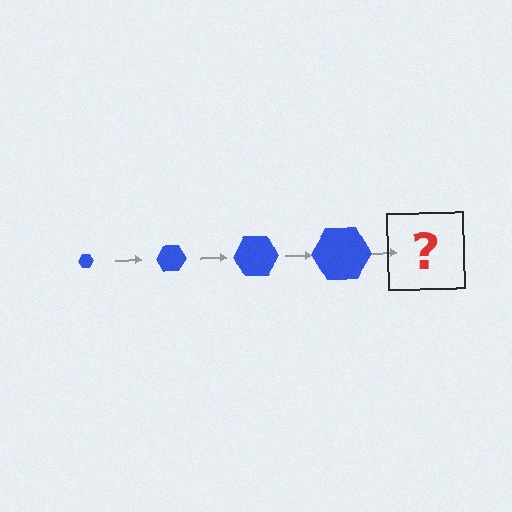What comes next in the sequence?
The next element should be a blue hexagon, larger than the previous one.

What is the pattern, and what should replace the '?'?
The pattern is that the hexagon gets progressively larger each step. The '?' should be a blue hexagon, larger than the previous one.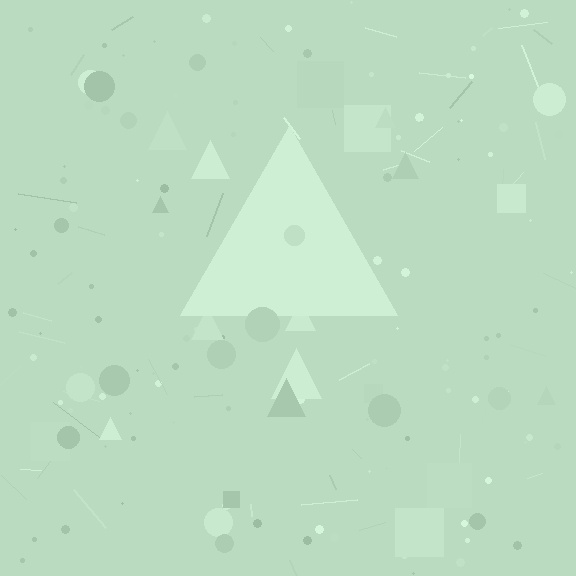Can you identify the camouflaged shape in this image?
The camouflaged shape is a triangle.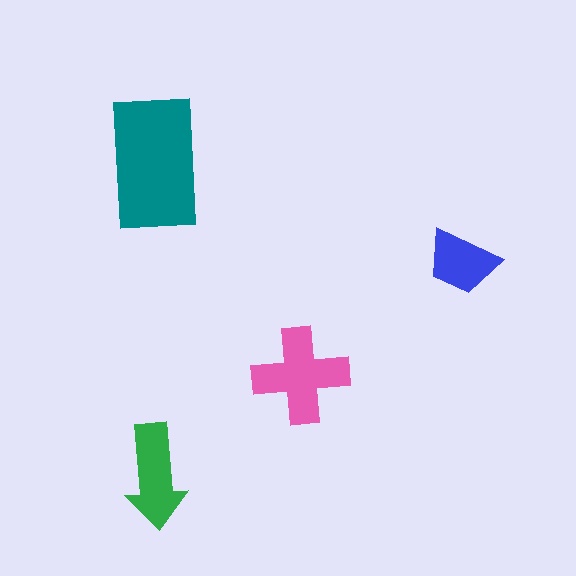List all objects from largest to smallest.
The teal rectangle, the pink cross, the green arrow, the blue trapezoid.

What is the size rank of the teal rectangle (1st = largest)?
1st.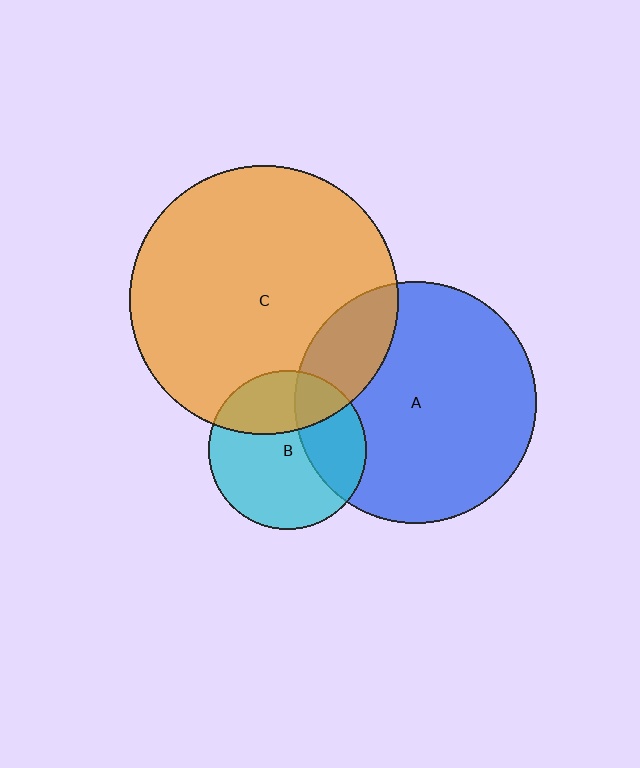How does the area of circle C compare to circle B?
Approximately 2.9 times.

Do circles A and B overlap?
Yes.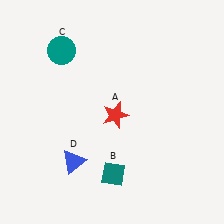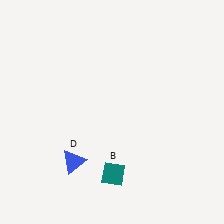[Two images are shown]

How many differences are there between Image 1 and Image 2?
There are 2 differences between the two images.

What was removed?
The teal circle (C), the red star (A) were removed in Image 2.